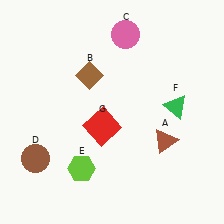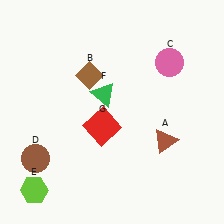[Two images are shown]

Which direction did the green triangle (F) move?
The green triangle (F) moved left.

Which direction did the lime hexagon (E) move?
The lime hexagon (E) moved left.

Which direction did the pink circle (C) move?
The pink circle (C) moved right.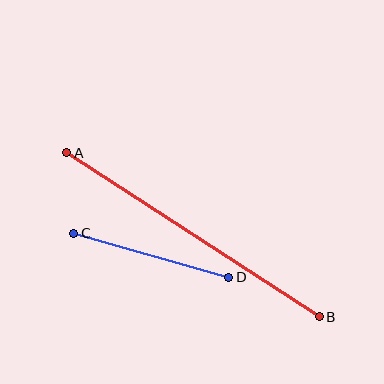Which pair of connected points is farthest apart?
Points A and B are farthest apart.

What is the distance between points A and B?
The distance is approximately 301 pixels.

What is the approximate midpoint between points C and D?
The midpoint is at approximately (151, 255) pixels.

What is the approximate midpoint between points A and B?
The midpoint is at approximately (193, 235) pixels.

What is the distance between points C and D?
The distance is approximately 161 pixels.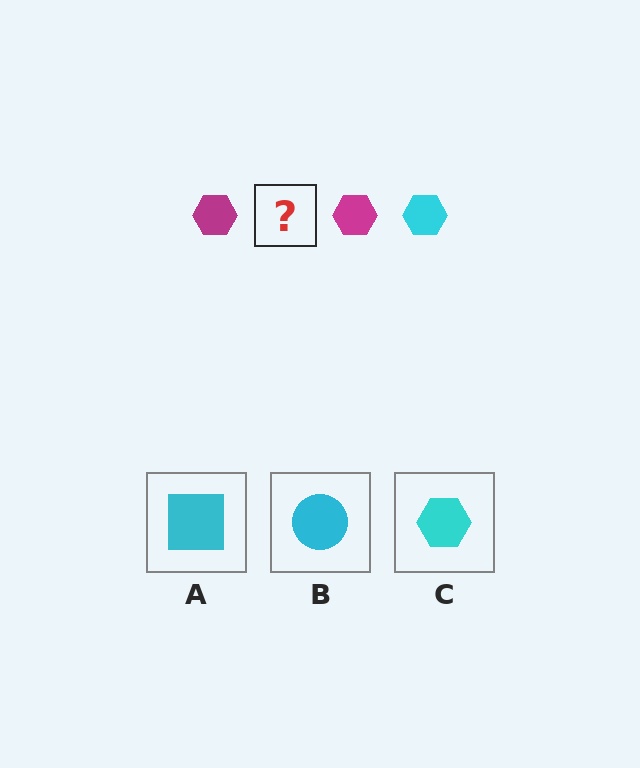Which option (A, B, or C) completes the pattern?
C.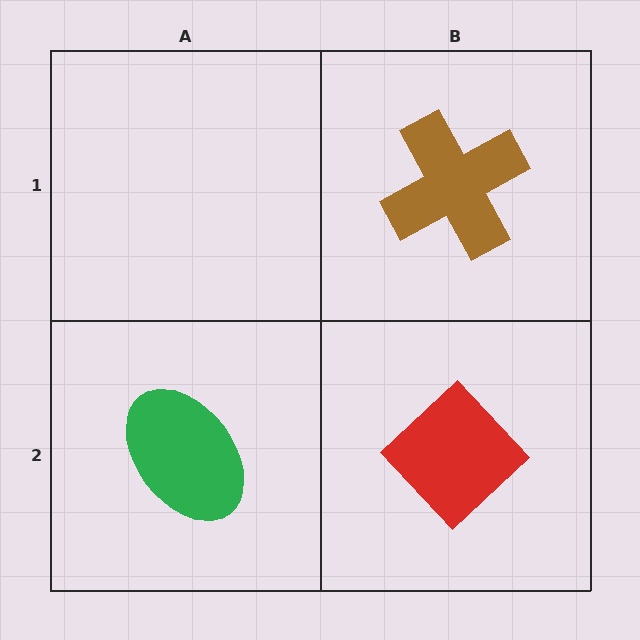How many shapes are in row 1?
1 shape.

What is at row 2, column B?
A red diamond.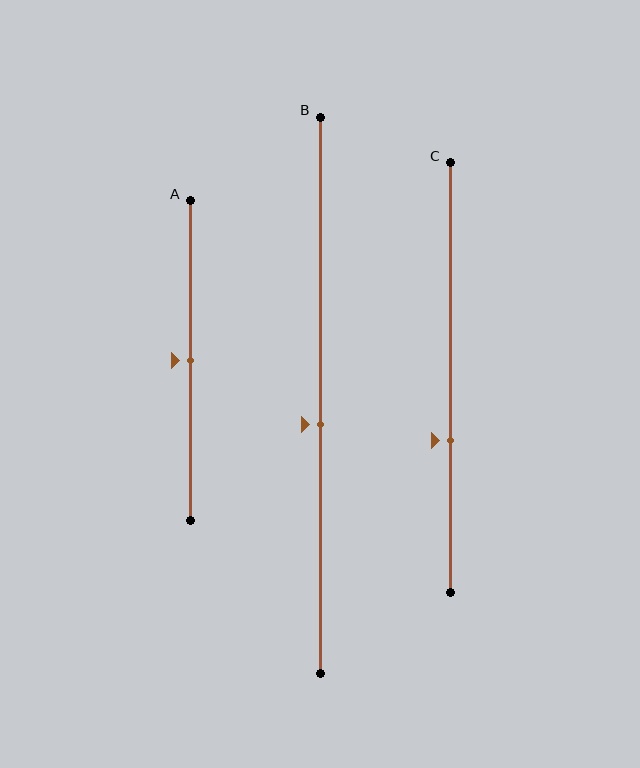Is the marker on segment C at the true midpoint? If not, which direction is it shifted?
No, the marker on segment C is shifted downward by about 15% of the segment length.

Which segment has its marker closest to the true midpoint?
Segment A has its marker closest to the true midpoint.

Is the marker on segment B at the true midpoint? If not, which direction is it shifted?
No, the marker on segment B is shifted downward by about 5% of the segment length.